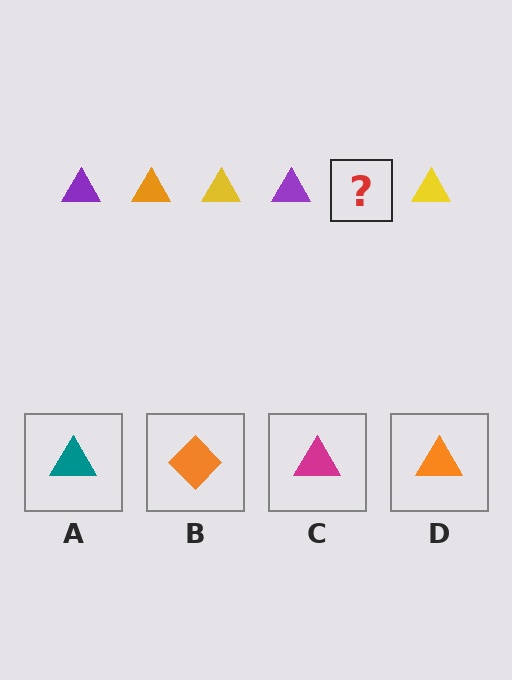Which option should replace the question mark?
Option D.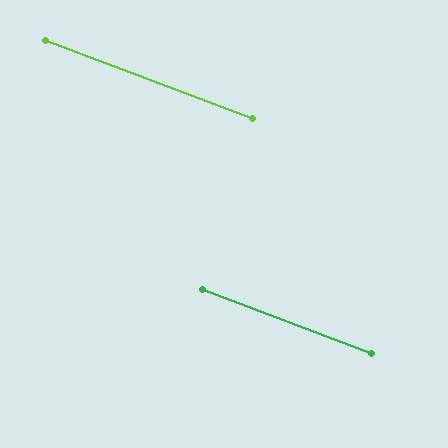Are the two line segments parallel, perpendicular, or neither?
Parallel — their directions differ by only 0.1°.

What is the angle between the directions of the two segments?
Approximately 0 degrees.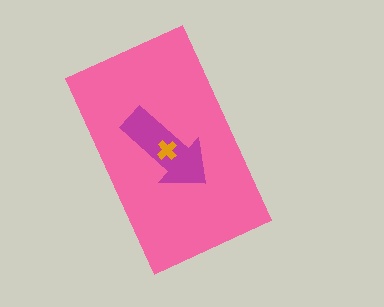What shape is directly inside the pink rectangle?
The magenta arrow.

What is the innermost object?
The orange cross.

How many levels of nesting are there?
3.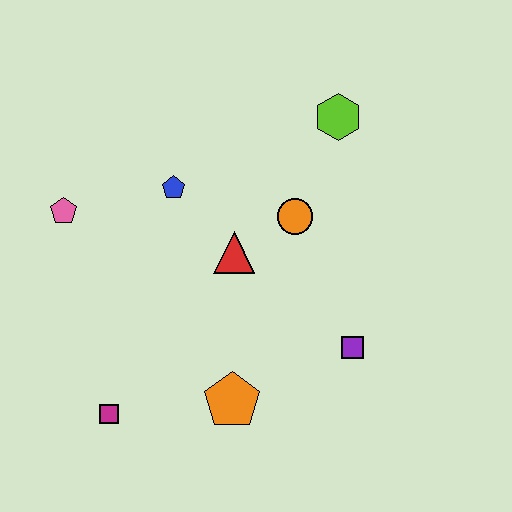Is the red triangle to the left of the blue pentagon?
No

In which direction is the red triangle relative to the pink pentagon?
The red triangle is to the right of the pink pentagon.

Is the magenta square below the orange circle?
Yes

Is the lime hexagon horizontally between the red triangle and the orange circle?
No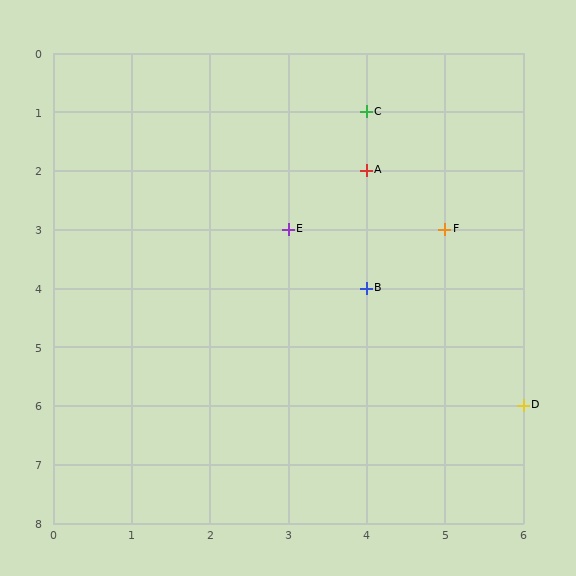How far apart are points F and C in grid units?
Points F and C are 1 column and 2 rows apart (about 2.2 grid units diagonally).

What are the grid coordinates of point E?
Point E is at grid coordinates (3, 3).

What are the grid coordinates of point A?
Point A is at grid coordinates (4, 2).